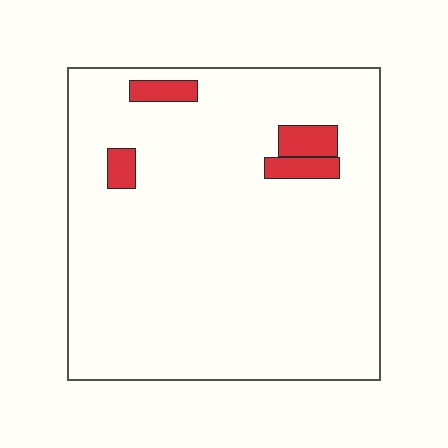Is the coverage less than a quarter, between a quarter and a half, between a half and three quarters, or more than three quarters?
Less than a quarter.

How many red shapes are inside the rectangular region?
4.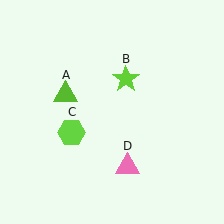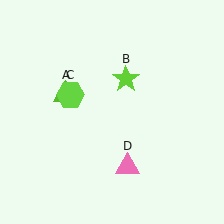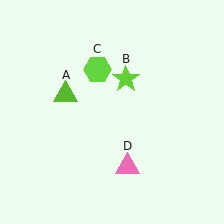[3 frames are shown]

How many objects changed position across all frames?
1 object changed position: lime hexagon (object C).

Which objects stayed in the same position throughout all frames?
Lime triangle (object A) and lime star (object B) and pink triangle (object D) remained stationary.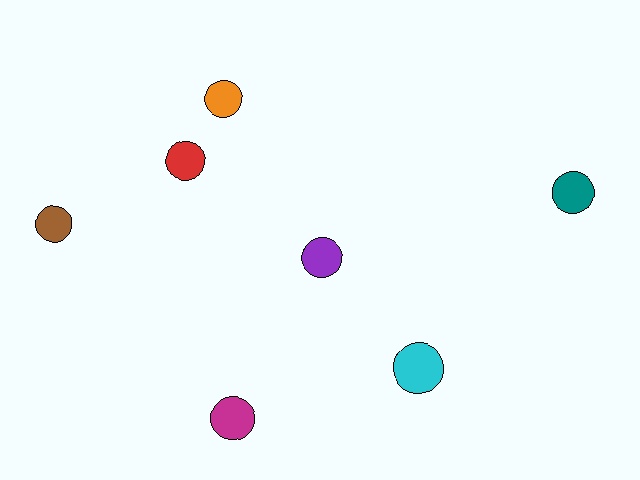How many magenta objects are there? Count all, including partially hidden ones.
There is 1 magenta object.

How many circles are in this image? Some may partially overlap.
There are 7 circles.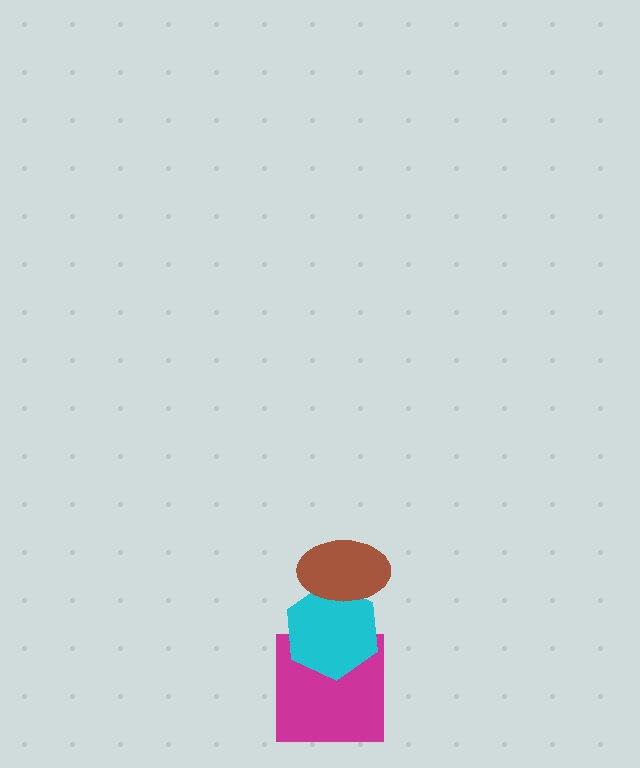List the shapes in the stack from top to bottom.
From top to bottom: the brown ellipse, the cyan hexagon, the magenta square.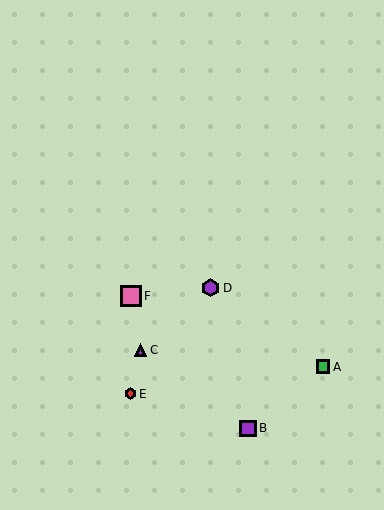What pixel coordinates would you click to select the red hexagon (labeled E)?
Click at (130, 394) to select the red hexagon E.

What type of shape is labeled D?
Shape D is a purple hexagon.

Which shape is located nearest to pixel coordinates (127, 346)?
The purple triangle (labeled C) at (140, 350) is nearest to that location.